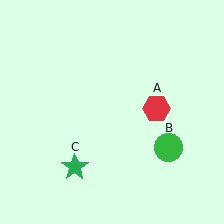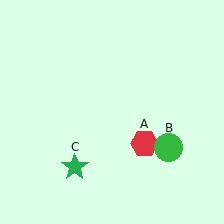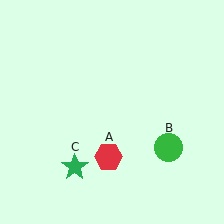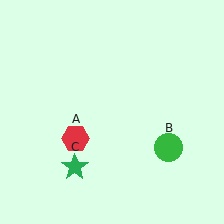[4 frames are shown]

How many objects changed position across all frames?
1 object changed position: red hexagon (object A).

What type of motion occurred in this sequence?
The red hexagon (object A) rotated clockwise around the center of the scene.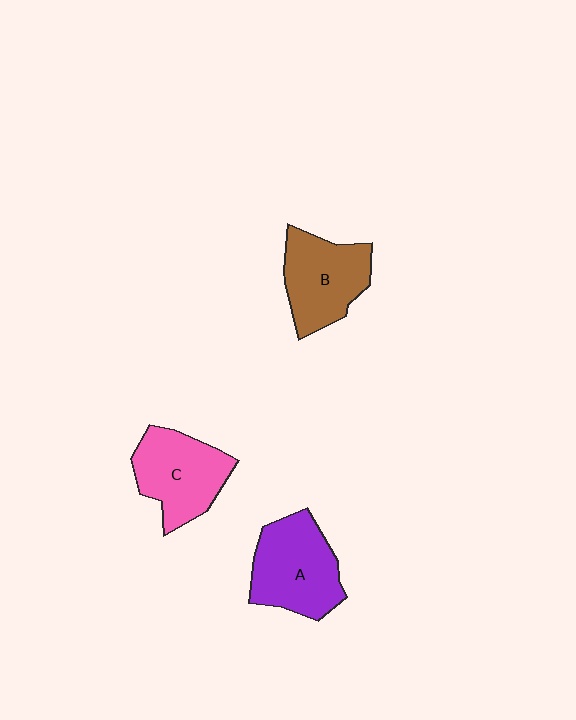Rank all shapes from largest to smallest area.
From largest to smallest: A (purple), C (pink), B (brown).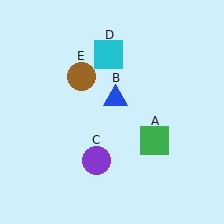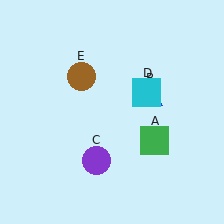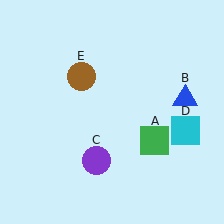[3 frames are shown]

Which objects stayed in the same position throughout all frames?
Green square (object A) and purple circle (object C) and brown circle (object E) remained stationary.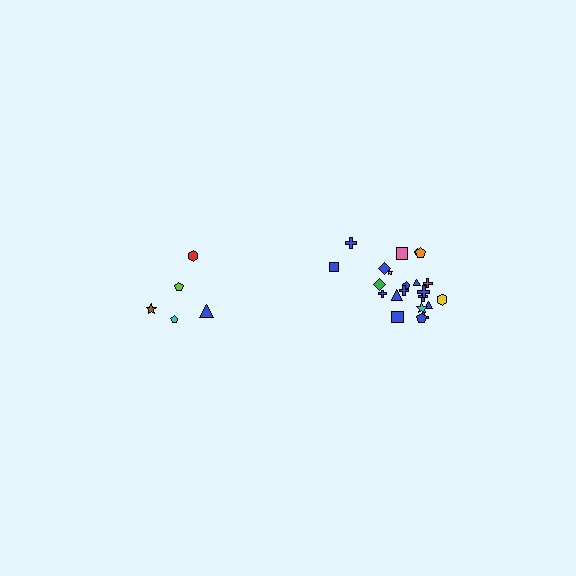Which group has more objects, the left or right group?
The right group.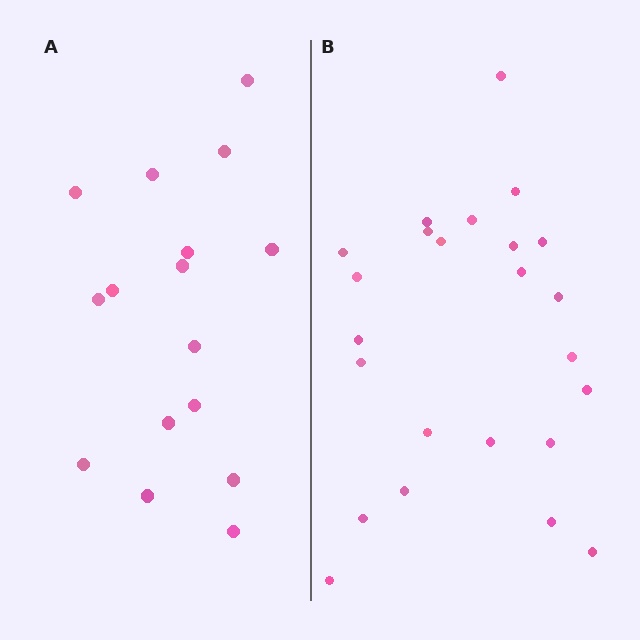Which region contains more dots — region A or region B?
Region B (the right region) has more dots.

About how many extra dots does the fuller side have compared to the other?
Region B has roughly 8 or so more dots than region A.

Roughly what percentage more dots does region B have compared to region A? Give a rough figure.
About 50% more.